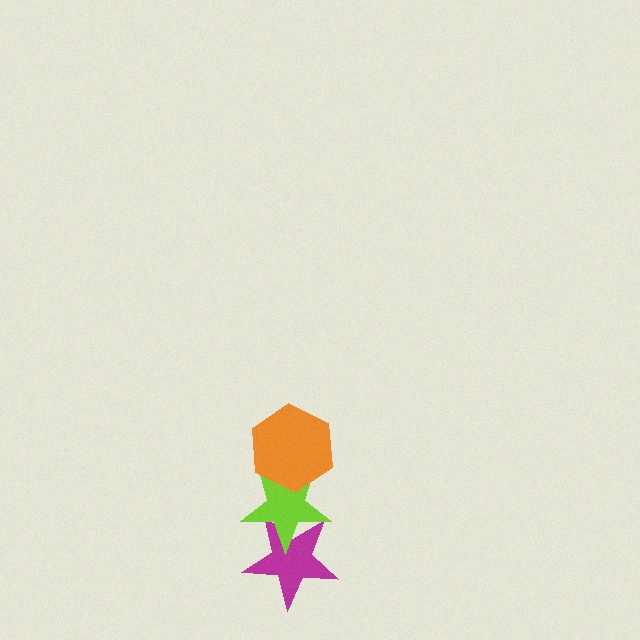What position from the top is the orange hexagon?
The orange hexagon is 1st from the top.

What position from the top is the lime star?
The lime star is 2nd from the top.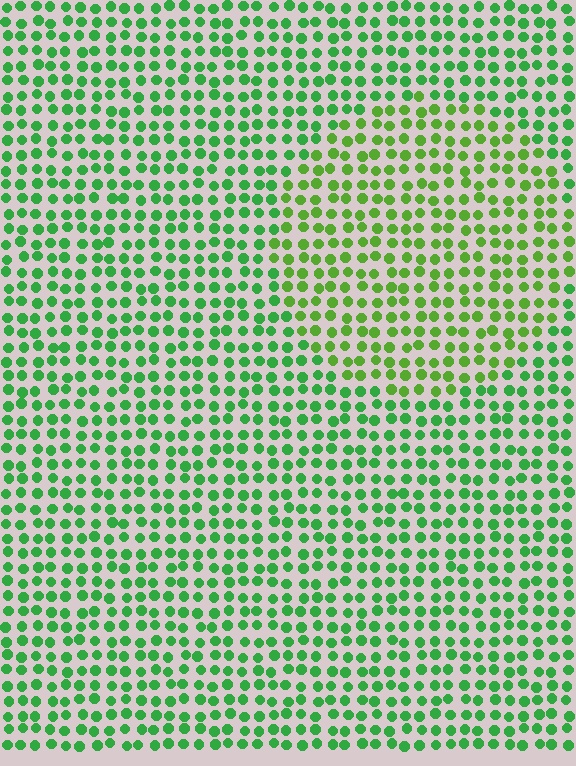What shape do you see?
I see a circle.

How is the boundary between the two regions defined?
The boundary is defined purely by a slight shift in hue (about 27 degrees). Spacing, size, and orientation are identical on both sides.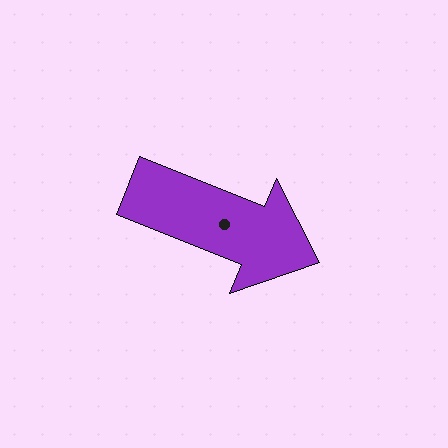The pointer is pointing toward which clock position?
Roughly 4 o'clock.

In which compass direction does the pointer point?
East.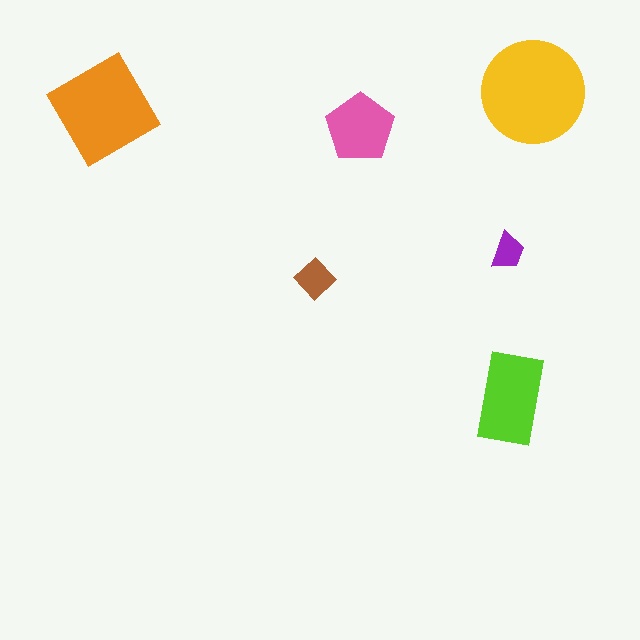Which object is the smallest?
The purple trapezoid.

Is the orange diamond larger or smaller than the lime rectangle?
Larger.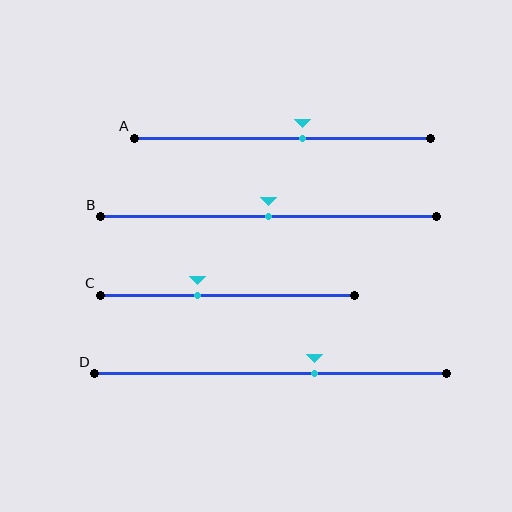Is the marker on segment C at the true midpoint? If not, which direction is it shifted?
No, the marker on segment C is shifted to the left by about 12% of the segment length.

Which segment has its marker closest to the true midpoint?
Segment B has its marker closest to the true midpoint.